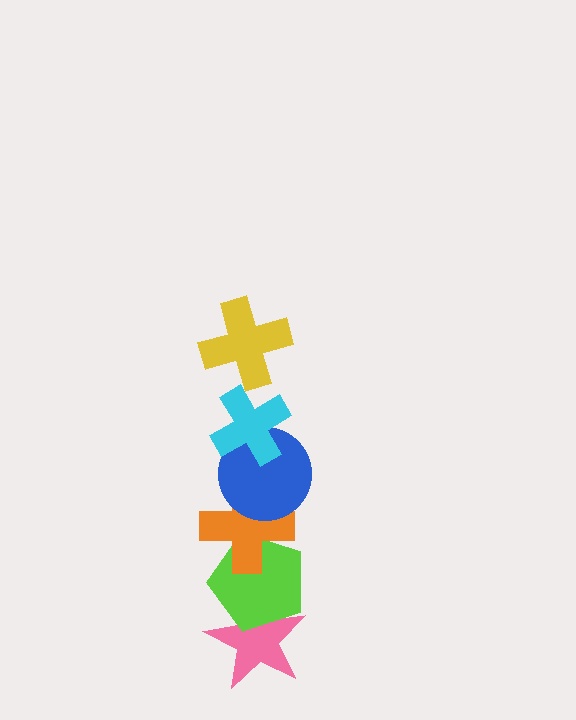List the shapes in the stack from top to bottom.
From top to bottom: the yellow cross, the cyan cross, the blue circle, the orange cross, the lime pentagon, the pink star.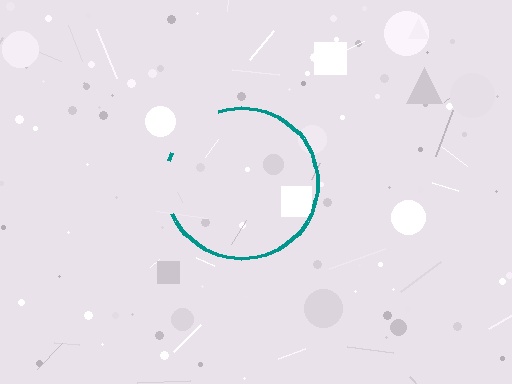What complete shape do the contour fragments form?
The contour fragments form a circle.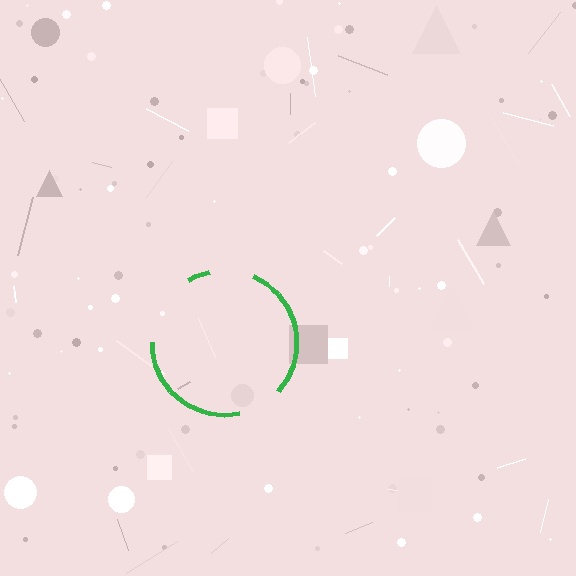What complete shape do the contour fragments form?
The contour fragments form a circle.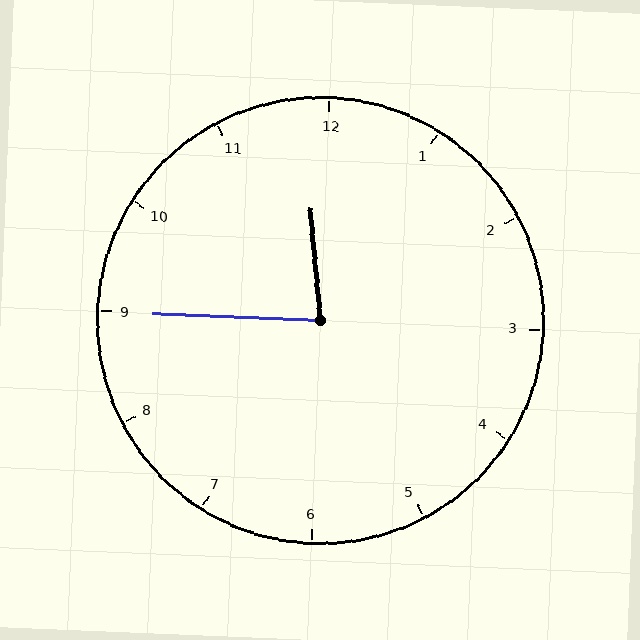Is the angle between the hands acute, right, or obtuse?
It is acute.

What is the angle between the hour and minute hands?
Approximately 82 degrees.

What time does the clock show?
11:45.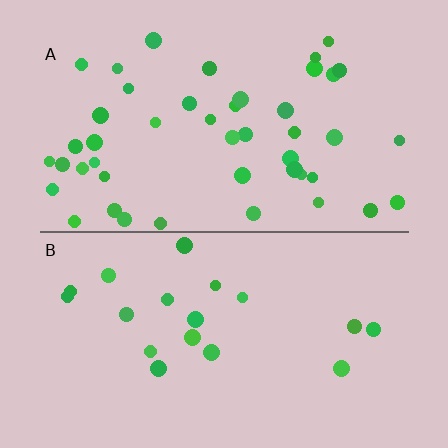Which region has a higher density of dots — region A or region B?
A (the top).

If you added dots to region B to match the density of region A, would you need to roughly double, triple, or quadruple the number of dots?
Approximately double.